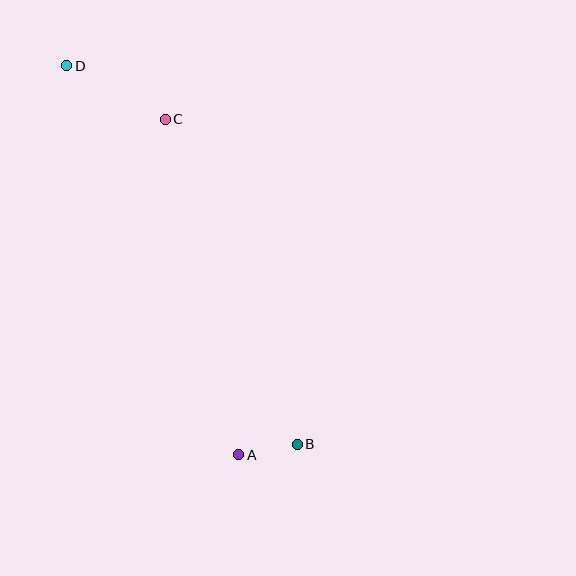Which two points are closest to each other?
Points A and B are closest to each other.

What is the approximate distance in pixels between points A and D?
The distance between A and D is approximately 425 pixels.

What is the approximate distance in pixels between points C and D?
The distance between C and D is approximately 112 pixels.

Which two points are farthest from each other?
Points B and D are farthest from each other.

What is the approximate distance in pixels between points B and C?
The distance between B and C is approximately 351 pixels.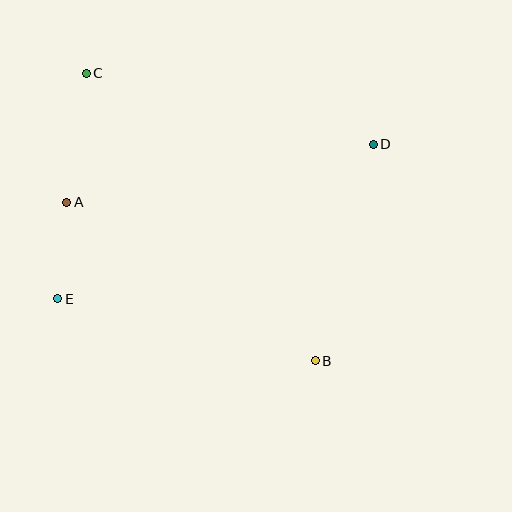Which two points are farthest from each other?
Points B and C are farthest from each other.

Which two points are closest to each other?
Points A and E are closest to each other.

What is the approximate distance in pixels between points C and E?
The distance between C and E is approximately 227 pixels.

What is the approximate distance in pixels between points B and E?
The distance between B and E is approximately 265 pixels.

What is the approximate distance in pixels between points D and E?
The distance between D and E is approximately 351 pixels.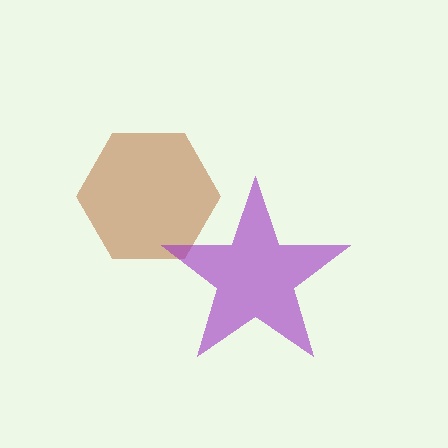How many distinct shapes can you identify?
There are 2 distinct shapes: a brown hexagon, a purple star.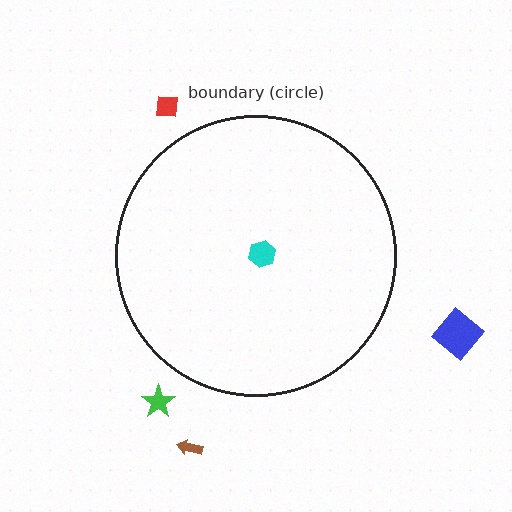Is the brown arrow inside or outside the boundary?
Outside.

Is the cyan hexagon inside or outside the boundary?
Inside.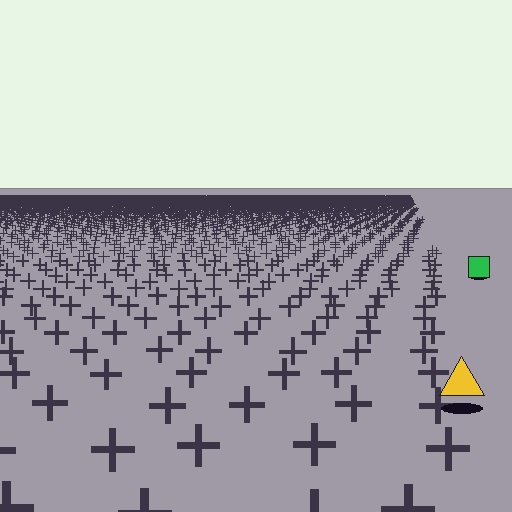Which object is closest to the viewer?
The yellow triangle is closest. The texture marks near it are larger and more spread out.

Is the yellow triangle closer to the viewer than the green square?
Yes. The yellow triangle is closer — you can tell from the texture gradient: the ground texture is coarser near it.